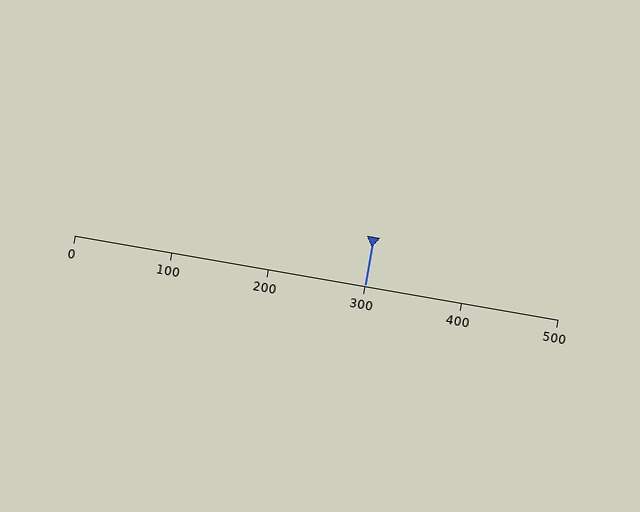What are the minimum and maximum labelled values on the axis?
The axis runs from 0 to 500.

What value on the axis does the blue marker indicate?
The marker indicates approximately 300.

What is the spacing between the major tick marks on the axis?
The major ticks are spaced 100 apart.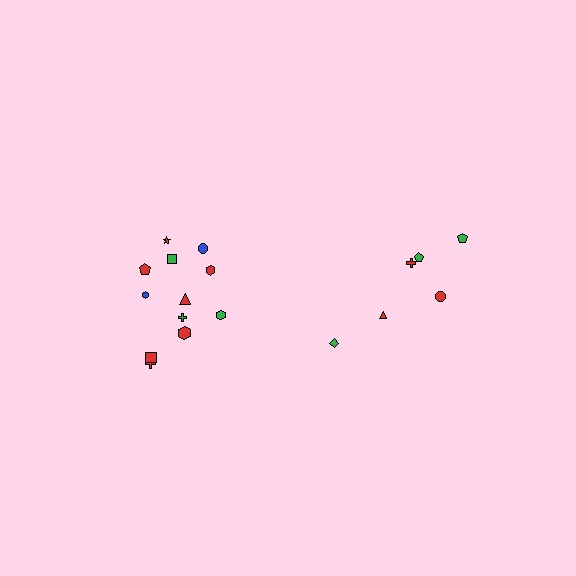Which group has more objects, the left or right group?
The left group.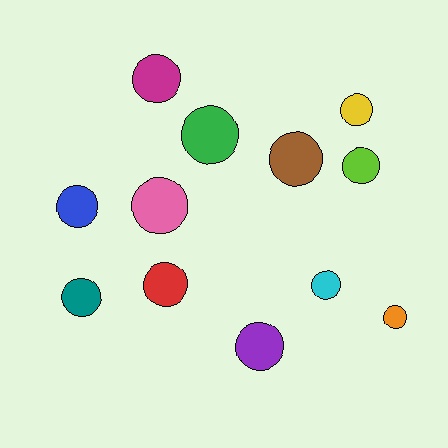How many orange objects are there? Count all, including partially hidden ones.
There is 1 orange object.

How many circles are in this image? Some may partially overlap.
There are 12 circles.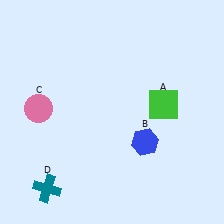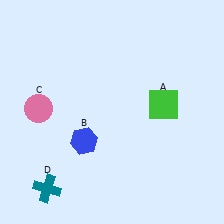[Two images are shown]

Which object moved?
The blue hexagon (B) moved left.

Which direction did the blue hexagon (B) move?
The blue hexagon (B) moved left.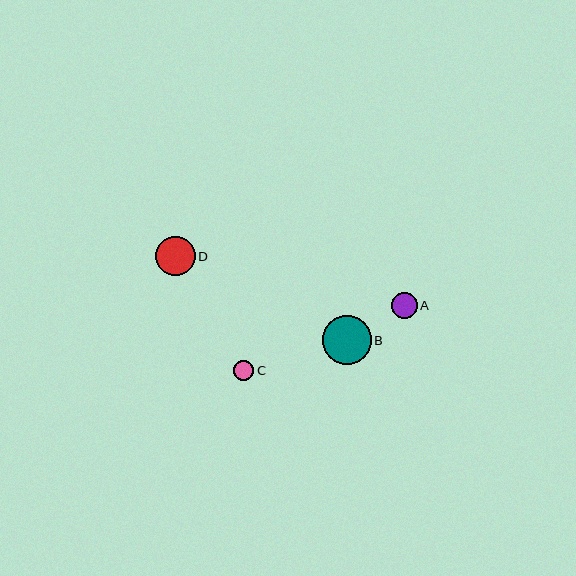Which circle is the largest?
Circle B is the largest with a size of approximately 49 pixels.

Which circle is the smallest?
Circle C is the smallest with a size of approximately 20 pixels.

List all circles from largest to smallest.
From largest to smallest: B, D, A, C.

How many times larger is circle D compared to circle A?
Circle D is approximately 1.5 times the size of circle A.